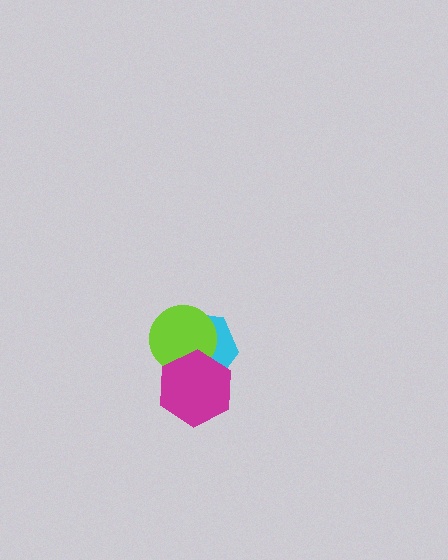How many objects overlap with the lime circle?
2 objects overlap with the lime circle.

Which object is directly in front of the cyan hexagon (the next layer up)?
The lime circle is directly in front of the cyan hexagon.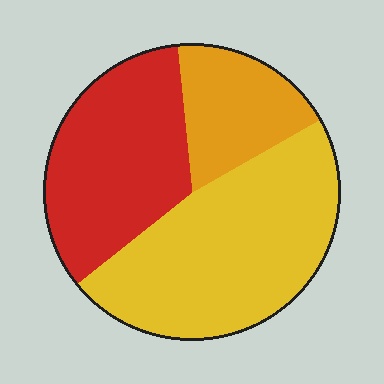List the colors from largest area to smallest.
From largest to smallest: yellow, red, orange.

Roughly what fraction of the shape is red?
Red covers about 35% of the shape.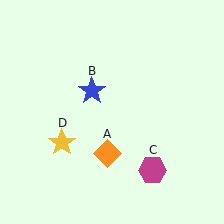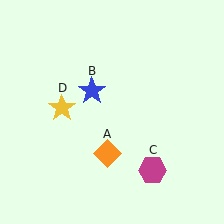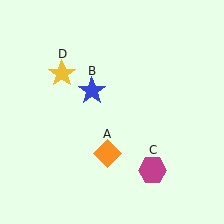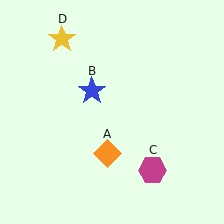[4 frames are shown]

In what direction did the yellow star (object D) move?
The yellow star (object D) moved up.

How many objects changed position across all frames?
1 object changed position: yellow star (object D).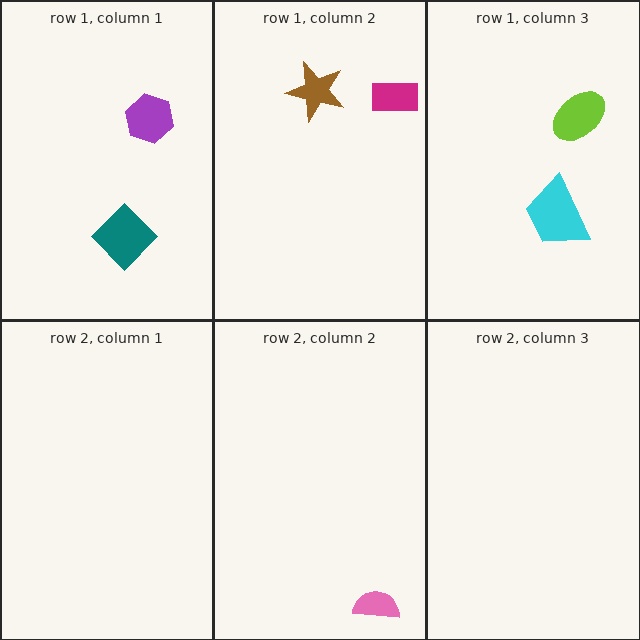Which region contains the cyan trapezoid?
The row 1, column 3 region.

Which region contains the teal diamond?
The row 1, column 1 region.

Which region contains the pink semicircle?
The row 2, column 2 region.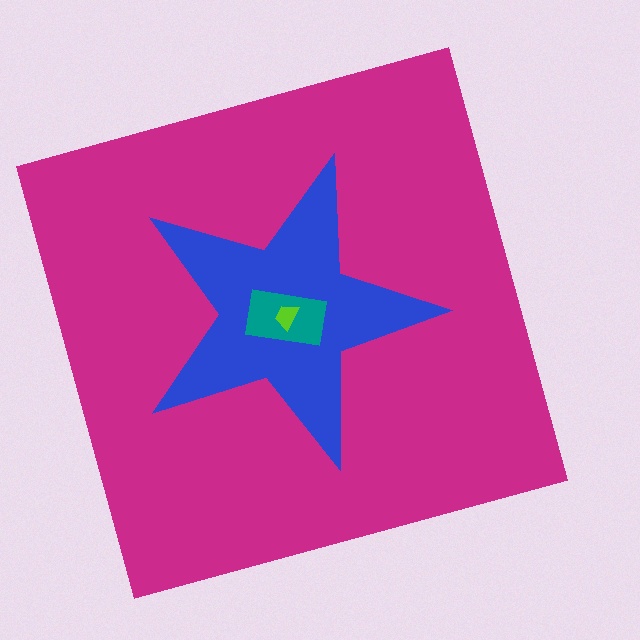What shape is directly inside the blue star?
The teal rectangle.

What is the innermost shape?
The lime trapezoid.